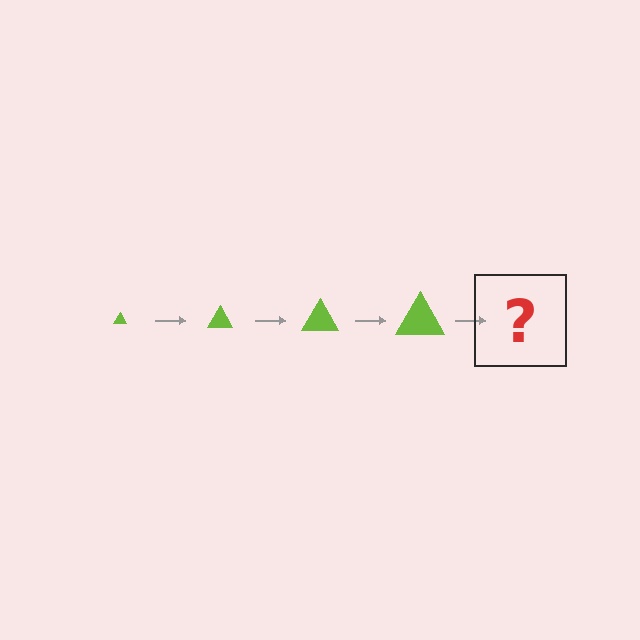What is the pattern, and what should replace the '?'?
The pattern is that the triangle gets progressively larger each step. The '?' should be a lime triangle, larger than the previous one.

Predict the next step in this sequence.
The next step is a lime triangle, larger than the previous one.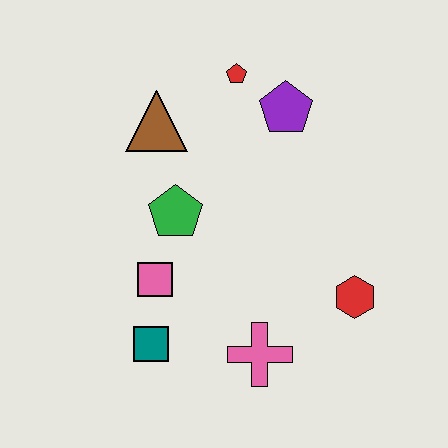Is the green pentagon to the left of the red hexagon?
Yes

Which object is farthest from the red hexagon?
The brown triangle is farthest from the red hexagon.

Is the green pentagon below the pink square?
No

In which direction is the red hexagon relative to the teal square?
The red hexagon is to the right of the teal square.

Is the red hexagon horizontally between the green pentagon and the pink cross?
No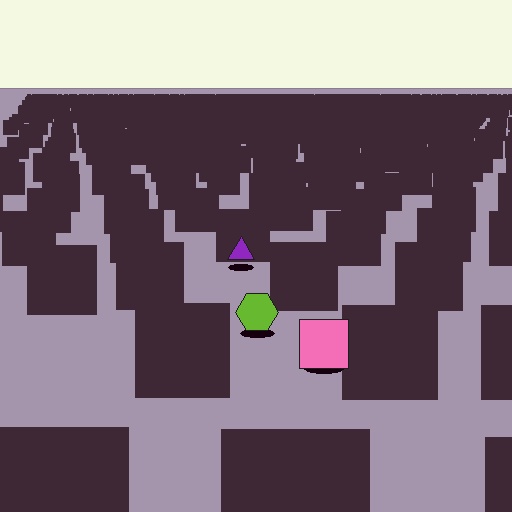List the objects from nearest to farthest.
From nearest to farthest: the pink square, the lime hexagon, the purple triangle.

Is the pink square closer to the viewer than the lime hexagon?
Yes. The pink square is closer — you can tell from the texture gradient: the ground texture is coarser near it.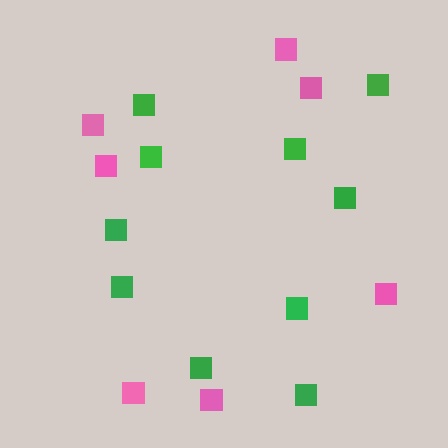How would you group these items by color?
There are 2 groups: one group of green squares (10) and one group of pink squares (7).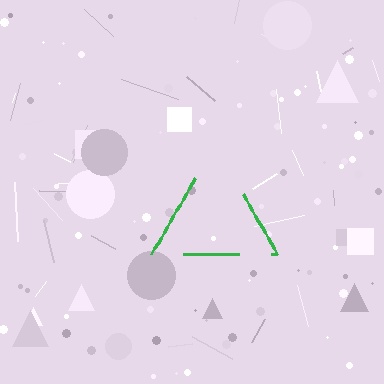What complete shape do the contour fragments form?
The contour fragments form a triangle.